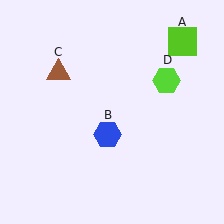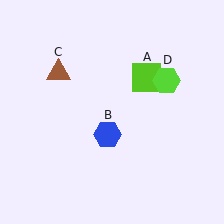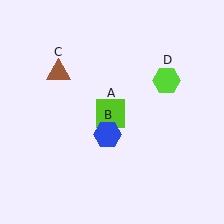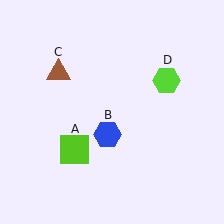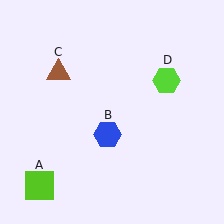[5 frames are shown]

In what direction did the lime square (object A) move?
The lime square (object A) moved down and to the left.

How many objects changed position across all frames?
1 object changed position: lime square (object A).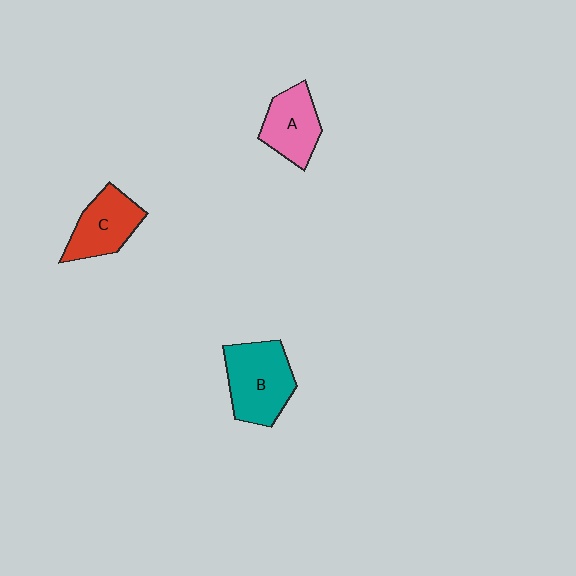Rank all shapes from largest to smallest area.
From largest to smallest: B (teal), C (red), A (pink).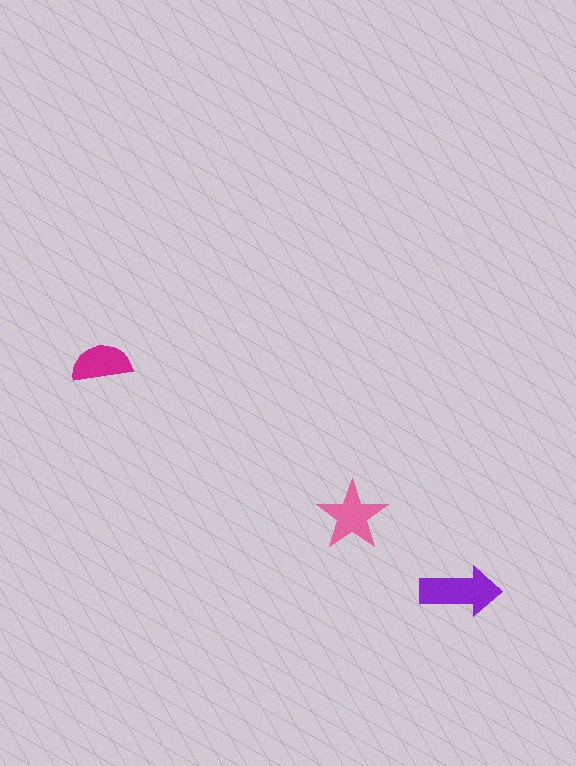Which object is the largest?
The purple arrow.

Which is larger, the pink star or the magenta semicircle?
The pink star.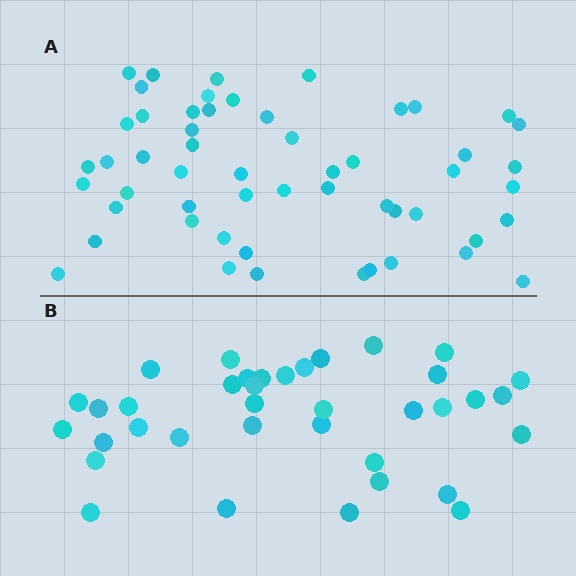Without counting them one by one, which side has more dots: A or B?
Region A (the top region) has more dots.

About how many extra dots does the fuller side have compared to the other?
Region A has approximately 15 more dots than region B.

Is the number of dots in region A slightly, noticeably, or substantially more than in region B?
Region A has substantially more. The ratio is roughly 1.5 to 1.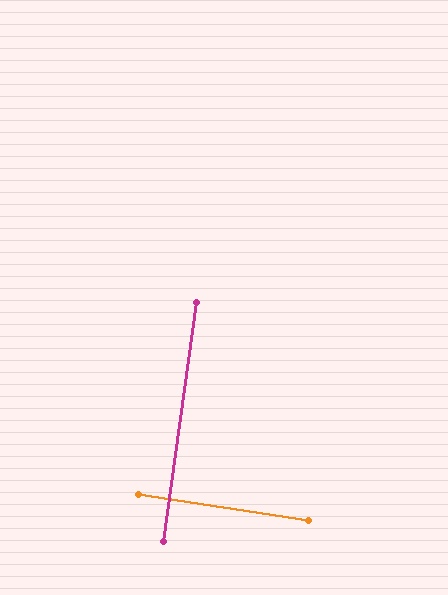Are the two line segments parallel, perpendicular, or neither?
Perpendicular — they meet at approximately 89°.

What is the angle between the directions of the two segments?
Approximately 89 degrees.